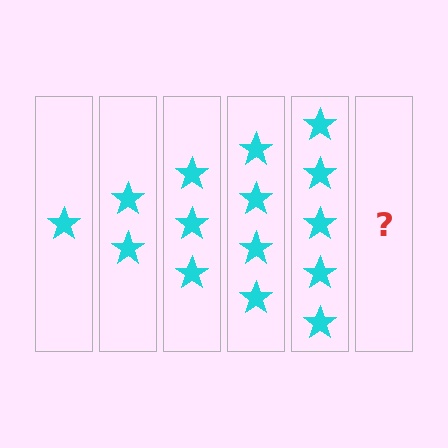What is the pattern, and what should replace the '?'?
The pattern is that each step adds one more star. The '?' should be 6 stars.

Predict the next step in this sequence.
The next step is 6 stars.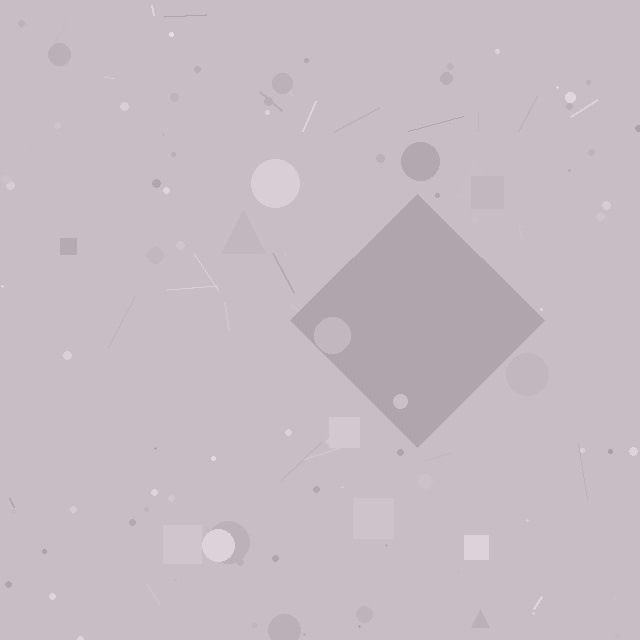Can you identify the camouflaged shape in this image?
The camouflaged shape is a diamond.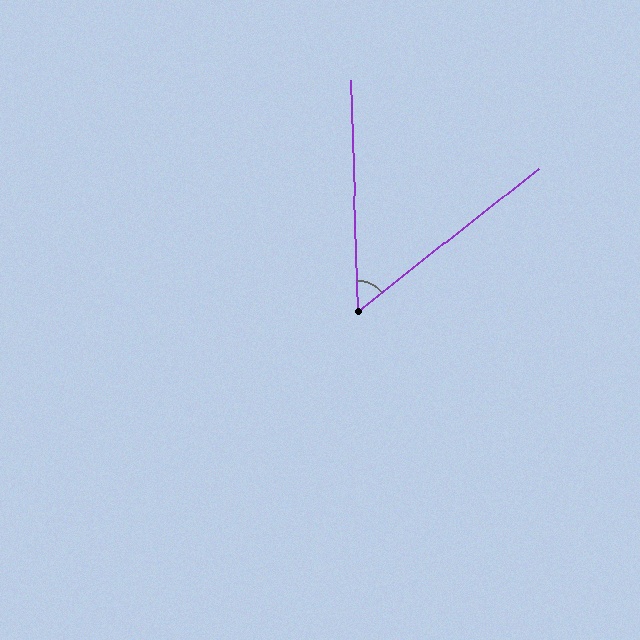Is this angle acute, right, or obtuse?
It is acute.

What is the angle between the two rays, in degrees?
Approximately 53 degrees.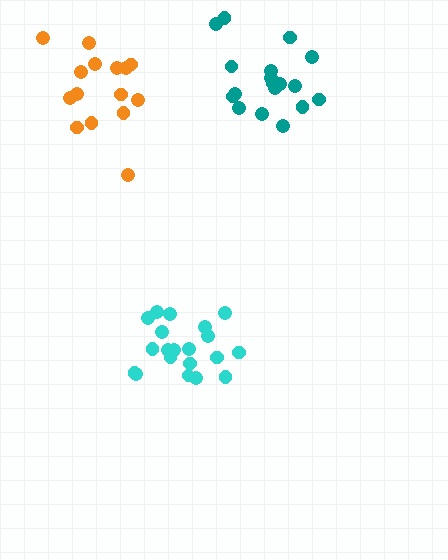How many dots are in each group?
Group 1: 19 dots, Group 2: 15 dots, Group 3: 20 dots (54 total).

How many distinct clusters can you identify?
There are 3 distinct clusters.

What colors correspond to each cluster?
The clusters are colored: teal, orange, cyan.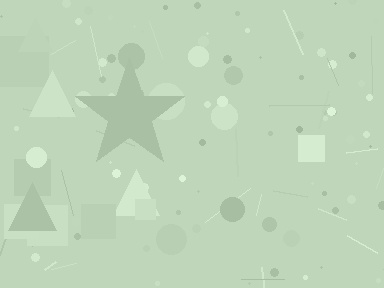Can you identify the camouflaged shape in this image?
The camouflaged shape is a star.